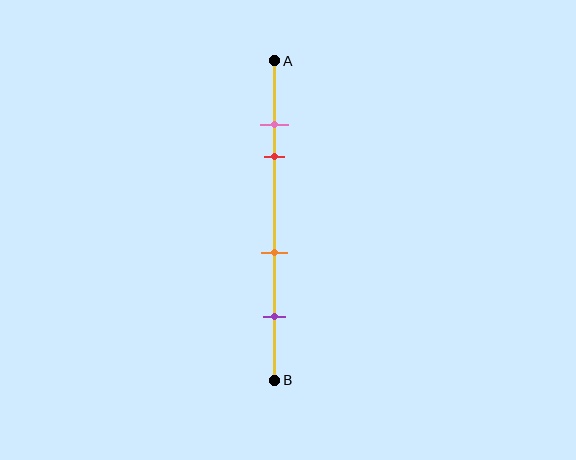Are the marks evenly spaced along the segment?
No, the marks are not evenly spaced.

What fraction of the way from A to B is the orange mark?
The orange mark is approximately 60% (0.6) of the way from A to B.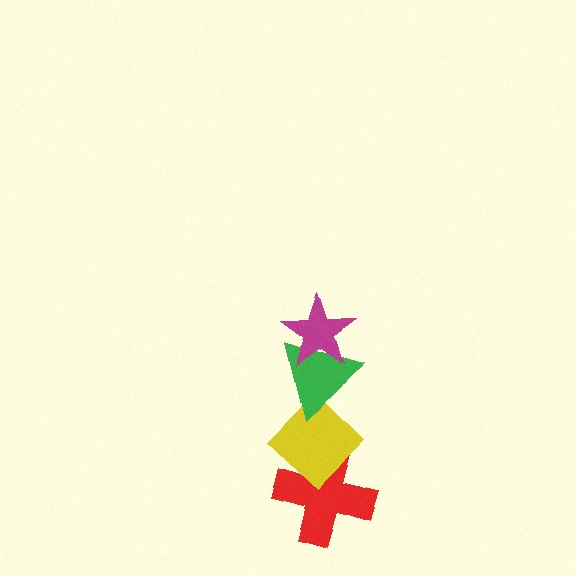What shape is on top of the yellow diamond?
The green triangle is on top of the yellow diamond.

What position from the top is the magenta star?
The magenta star is 1st from the top.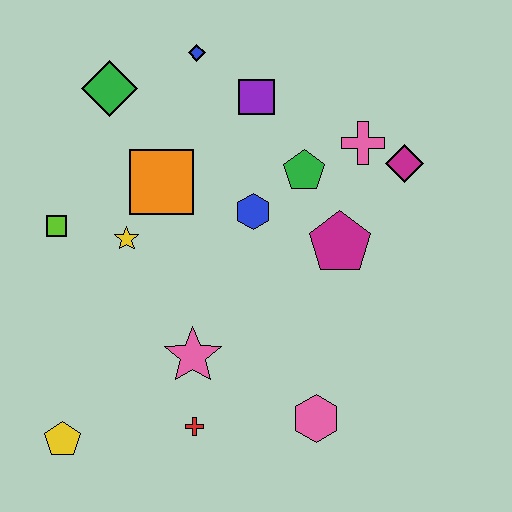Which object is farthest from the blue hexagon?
The yellow pentagon is farthest from the blue hexagon.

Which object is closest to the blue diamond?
The purple square is closest to the blue diamond.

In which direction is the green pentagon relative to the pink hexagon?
The green pentagon is above the pink hexagon.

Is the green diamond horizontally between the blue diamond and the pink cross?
No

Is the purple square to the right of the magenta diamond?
No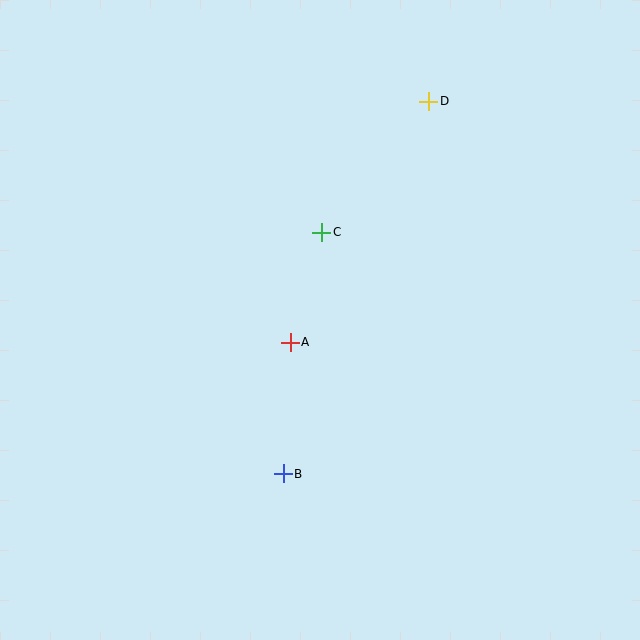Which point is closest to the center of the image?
Point A at (290, 342) is closest to the center.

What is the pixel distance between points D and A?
The distance between D and A is 278 pixels.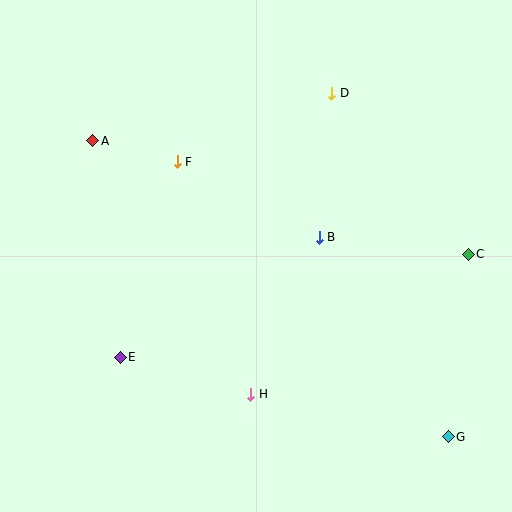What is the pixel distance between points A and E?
The distance between A and E is 218 pixels.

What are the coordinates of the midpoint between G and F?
The midpoint between G and F is at (313, 299).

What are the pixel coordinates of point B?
Point B is at (319, 237).